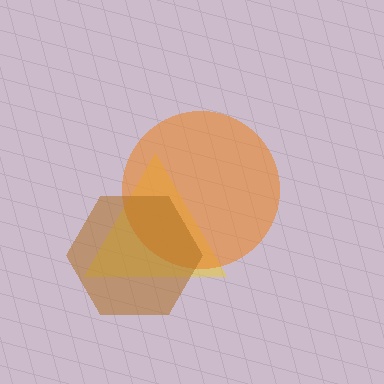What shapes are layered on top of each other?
The layered shapes are: a yellow triangle, an orange circle, a brown hexagon.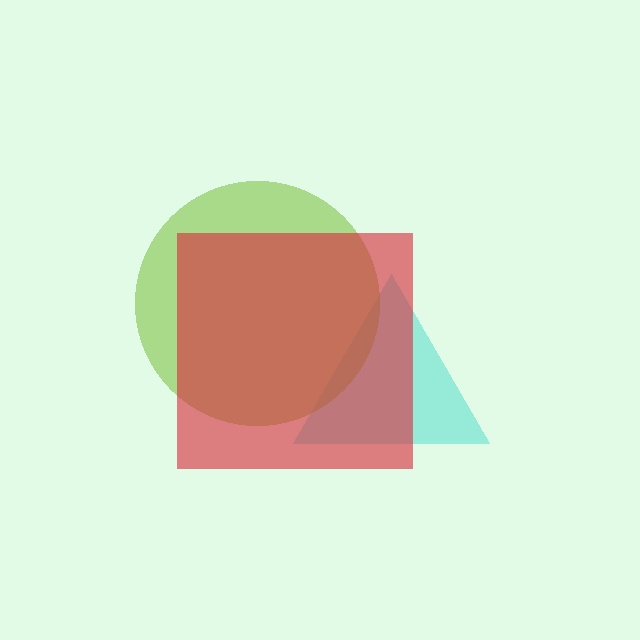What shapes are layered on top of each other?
The layered shapes are: a cyan triangle, a lime circle, a red square.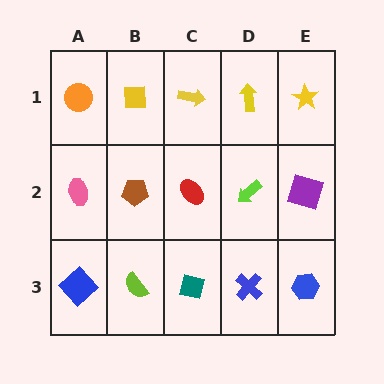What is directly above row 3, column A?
A pink ellipse.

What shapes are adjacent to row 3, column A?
A pink ellipse (row 2, column A), a lime semicircle (row 3, column B).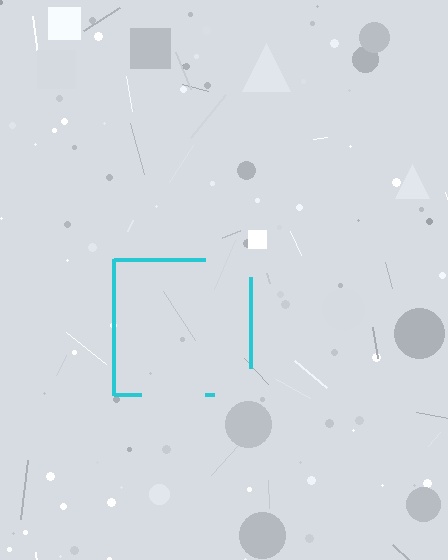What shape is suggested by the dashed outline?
The dashed outline suggests a square.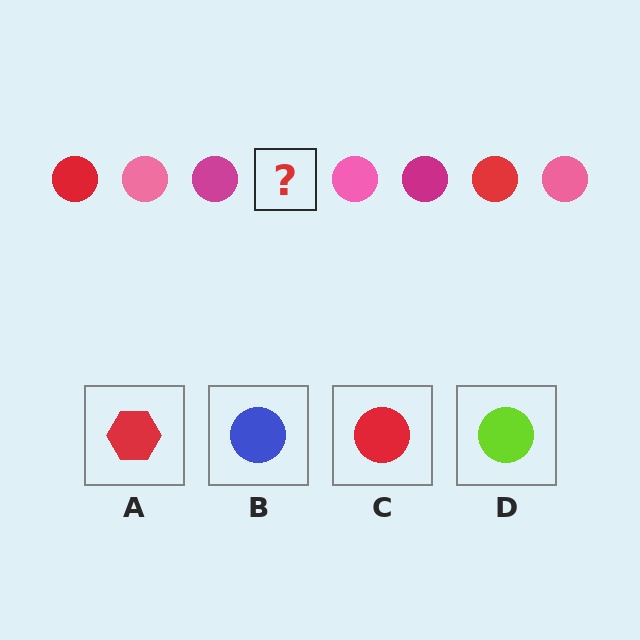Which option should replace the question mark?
Option C.